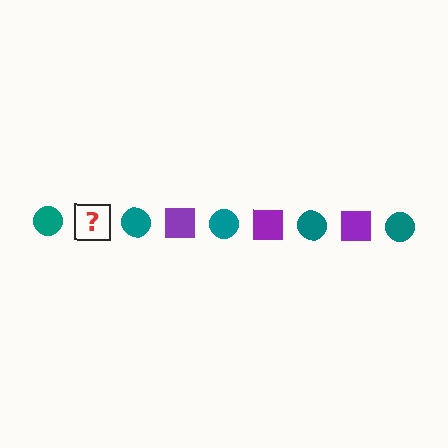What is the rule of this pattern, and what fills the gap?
The rule is that the pattern alternates between teal circle and purple square. The gap should be filled with a purple square.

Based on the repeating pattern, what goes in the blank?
The blank should be a purple square.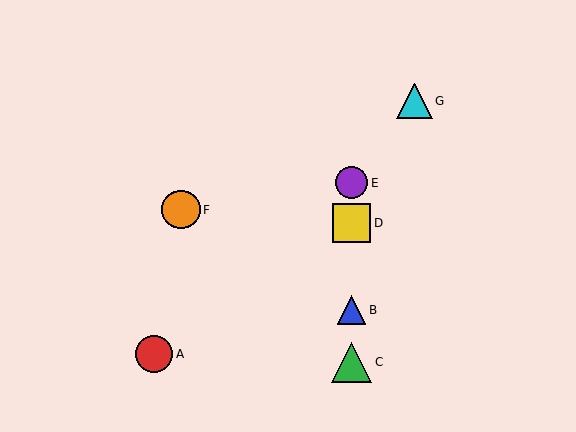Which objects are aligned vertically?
Objects B, C, D, E are aligned vertically.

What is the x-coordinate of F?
Object F is at x≈181.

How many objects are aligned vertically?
4 objects (B, C, D, E) are aligned vertically.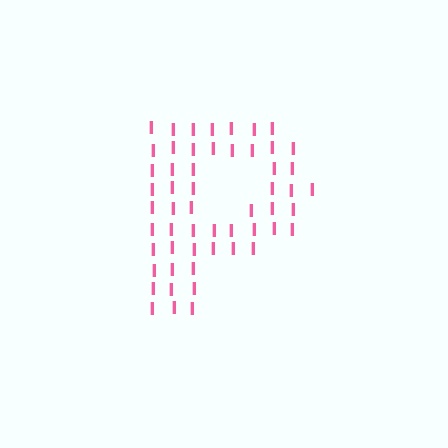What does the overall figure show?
The overall figure shows the letter P.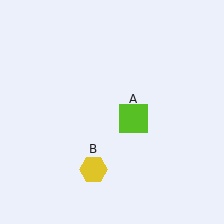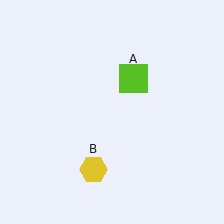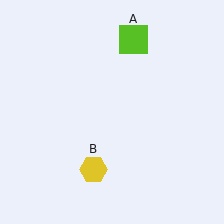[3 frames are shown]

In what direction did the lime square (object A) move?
The lime square (object A) moved up.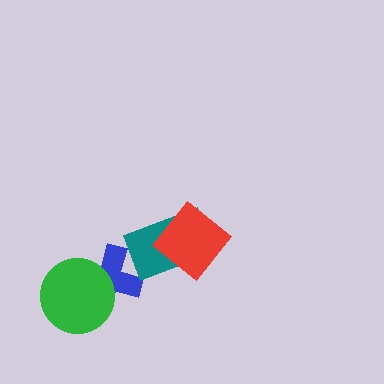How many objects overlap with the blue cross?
1 object overlaps with the blue cross.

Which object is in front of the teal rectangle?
The red diamond is in front of the teal rectangle.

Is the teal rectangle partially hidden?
Yes, it is partially covered by another shape.